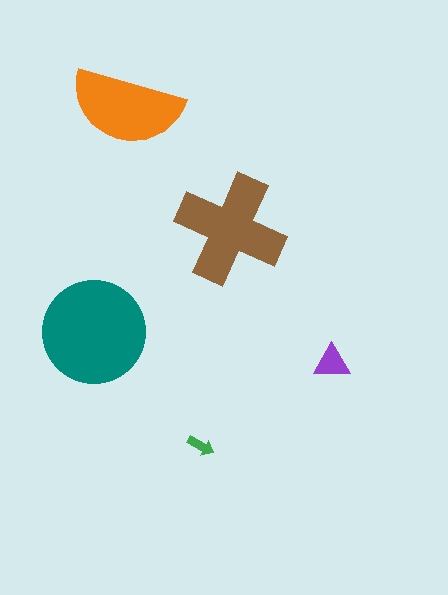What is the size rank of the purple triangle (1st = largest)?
4th.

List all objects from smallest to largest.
The green arrow, the purple triangle, the orange semicircle, the brown cross, the teal circle.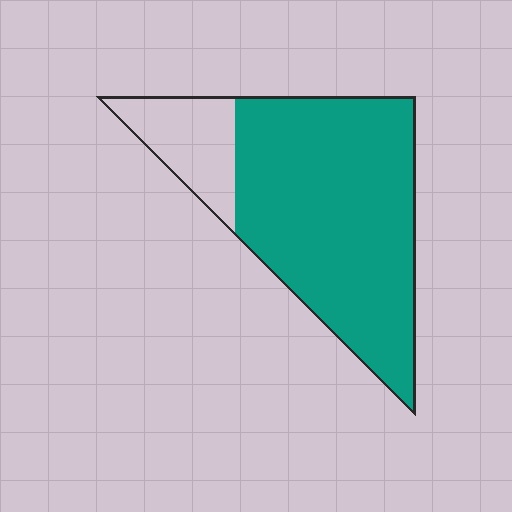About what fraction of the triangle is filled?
About four fifths (4/5).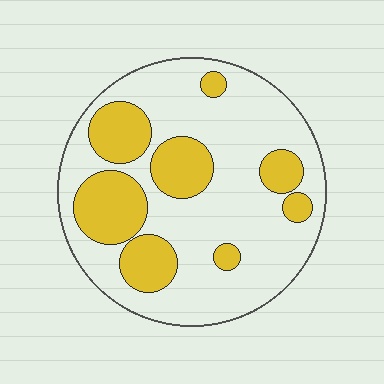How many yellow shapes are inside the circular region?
8.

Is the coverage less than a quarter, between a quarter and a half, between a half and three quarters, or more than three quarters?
Between a quarter and a half.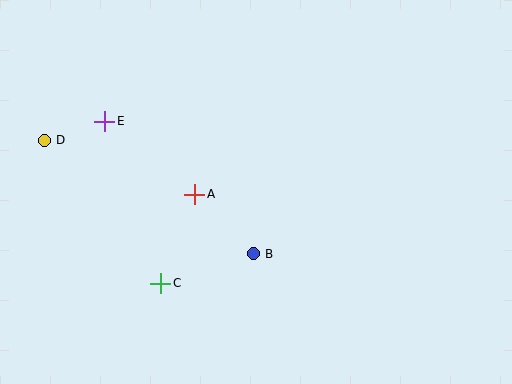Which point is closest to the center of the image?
Point A at (195, 194) is closest to the center.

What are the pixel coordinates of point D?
Point D is at (44, 140).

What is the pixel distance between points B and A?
The distance between B and A is 83 pixels.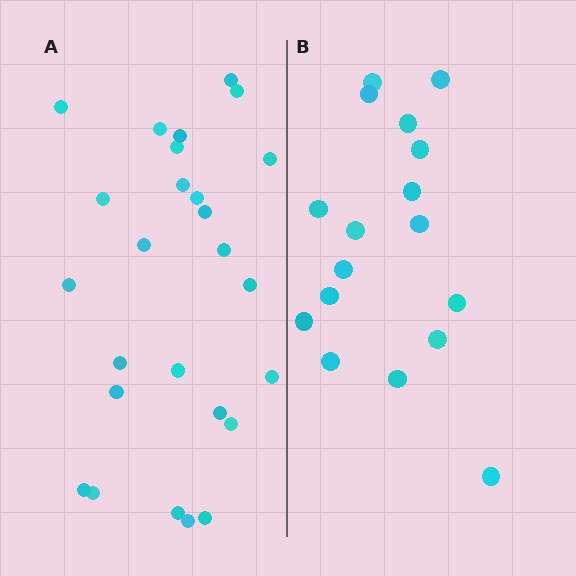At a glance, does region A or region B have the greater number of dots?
Region A (the left region) has more dots.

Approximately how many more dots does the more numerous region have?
Region A has roughly 8 or so more dots than region B.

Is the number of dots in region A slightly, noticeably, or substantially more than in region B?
Region A has substantially more. The ratio is roughly 1.5 to 1.